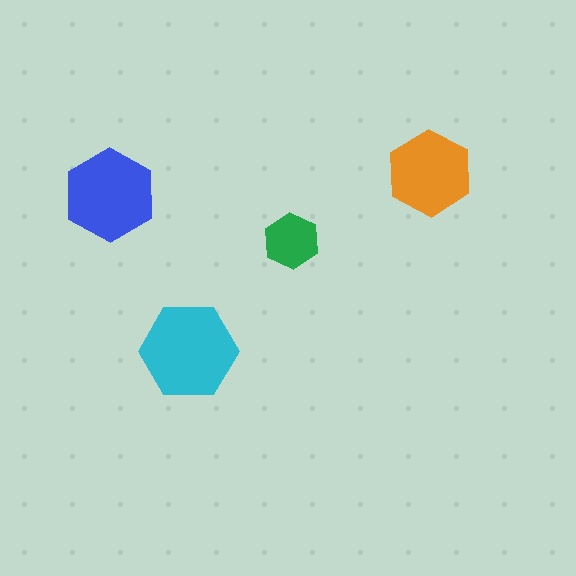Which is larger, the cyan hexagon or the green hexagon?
The cyan one.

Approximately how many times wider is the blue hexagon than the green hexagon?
About 1.5 times wider.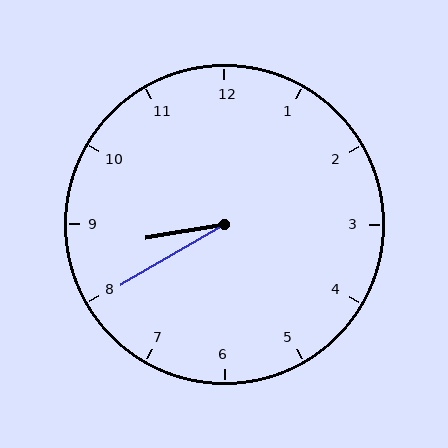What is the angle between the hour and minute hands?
Approximately 20 degrees.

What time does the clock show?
8:40.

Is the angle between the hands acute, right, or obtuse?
It is acute.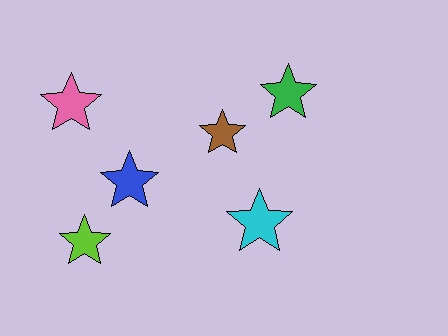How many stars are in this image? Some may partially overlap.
There are 6 stars.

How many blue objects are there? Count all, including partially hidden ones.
There is 1 blue object.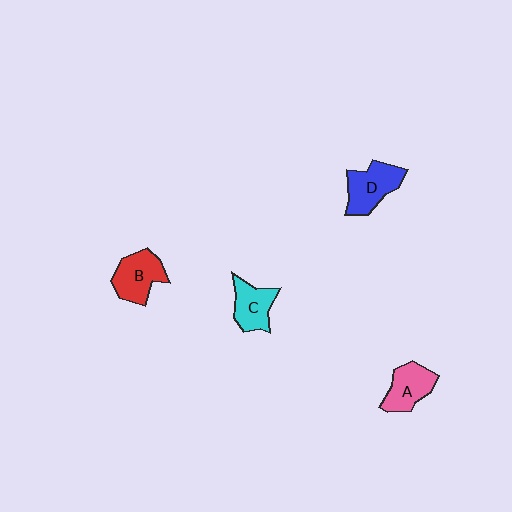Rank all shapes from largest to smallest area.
From largest to smallest: D (blue), B (red), A (pink), C (cyan).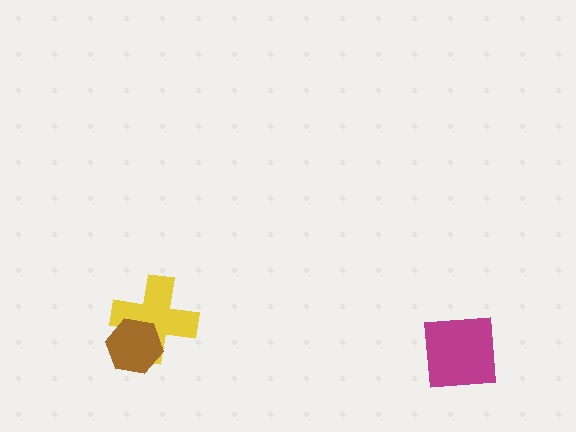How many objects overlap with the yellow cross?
1 object overlaps with the yellow cross.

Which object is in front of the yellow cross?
The brown hexagon is in front of the yellow cross.